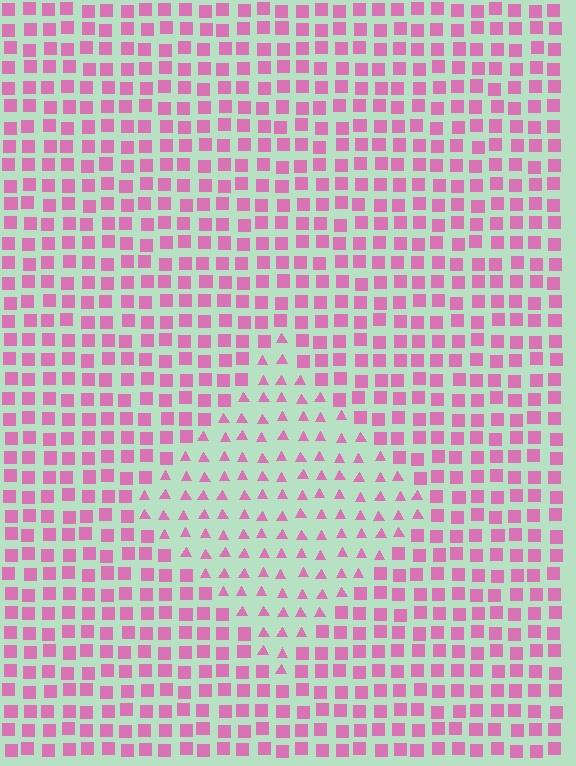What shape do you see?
I see a diamond.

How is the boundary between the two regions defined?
The boundary is defined by a change in element shape: triangles inside vs. squares outside. All elements share the same color and spacing.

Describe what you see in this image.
The image is filled with small pink elements arranged in a uniform grid. A diamond-shaped region contains triangles, while the surrounding area contains squares. The boundary is defined purely by the change in element shape.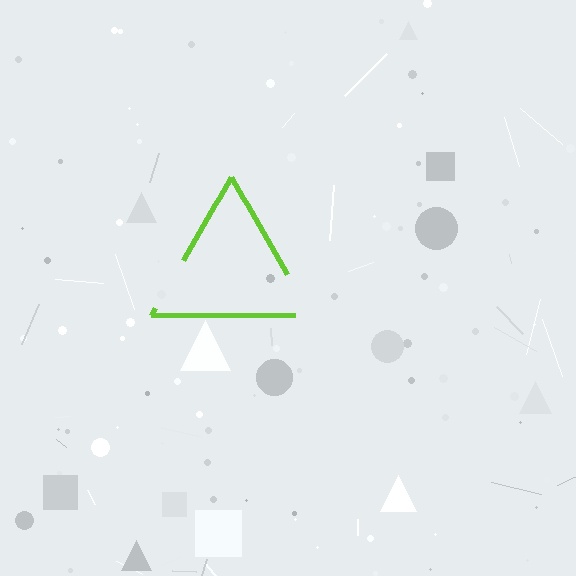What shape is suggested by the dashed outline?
The dashed outline suggests a triangle.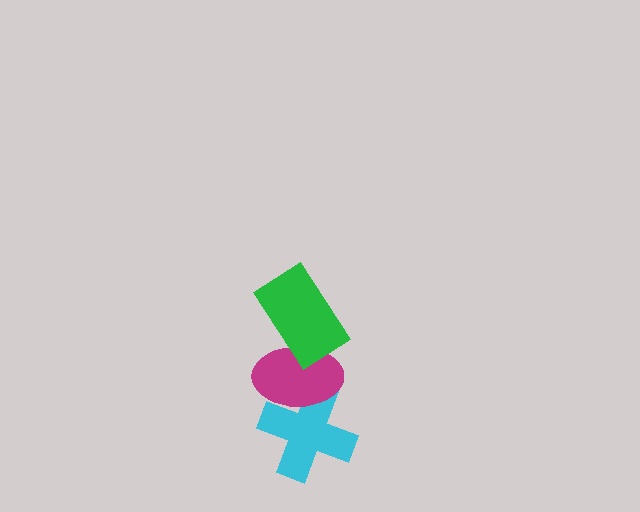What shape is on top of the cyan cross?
The magenta ellipse is on top of the cyan cross.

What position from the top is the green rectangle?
The green rectangle is 1st from the top.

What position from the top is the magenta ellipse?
The magenta ellipse is 2nd from the top.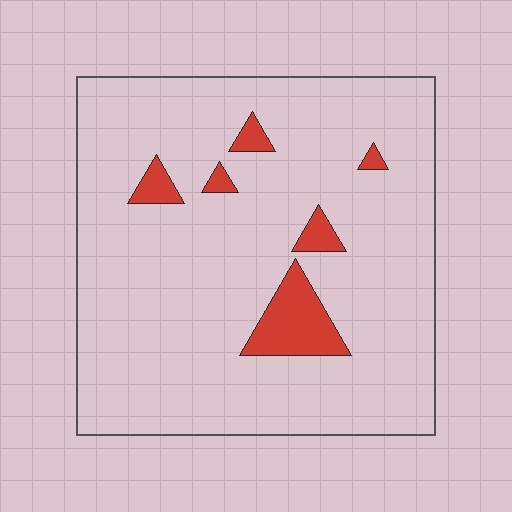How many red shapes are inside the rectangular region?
6.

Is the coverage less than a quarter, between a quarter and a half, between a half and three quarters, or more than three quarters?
Less than a quarter.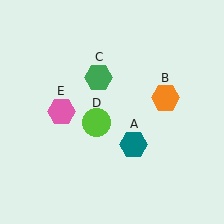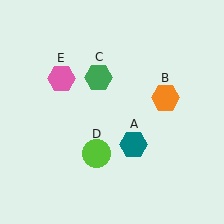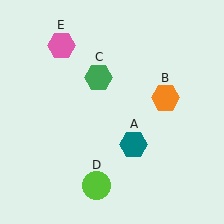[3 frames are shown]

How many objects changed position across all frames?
2 objects changed position: lime circle (object D), pink hexagon (object E).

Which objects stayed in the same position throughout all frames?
Teal hexagon (object A) and orange hexagon (object B) and green hexagon (object C) remained stationary.